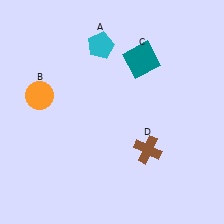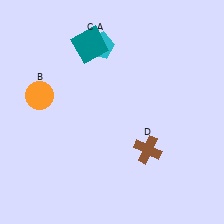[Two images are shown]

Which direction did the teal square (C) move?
The teal square (C) moved left.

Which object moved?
The teal square (C) moved left.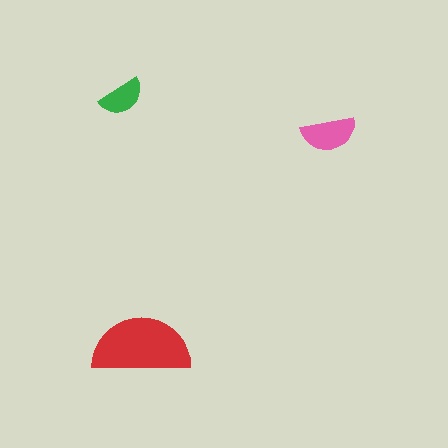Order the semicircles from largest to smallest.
the red one, the pink one, the green one.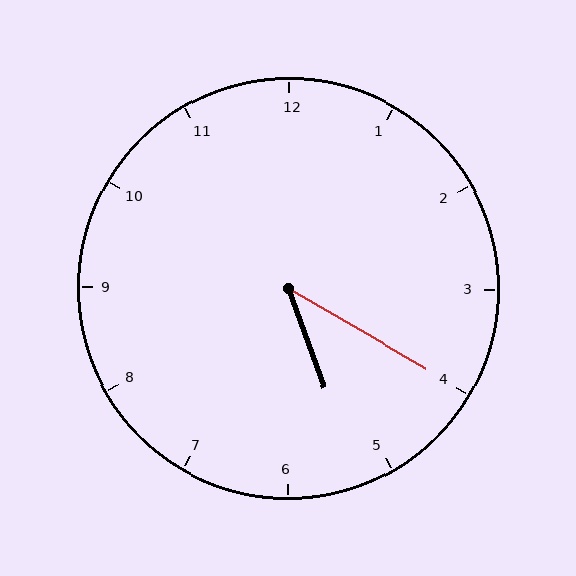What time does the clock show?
5:20.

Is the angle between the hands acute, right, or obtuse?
It is acute.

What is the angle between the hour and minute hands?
Approximately 40 degrees.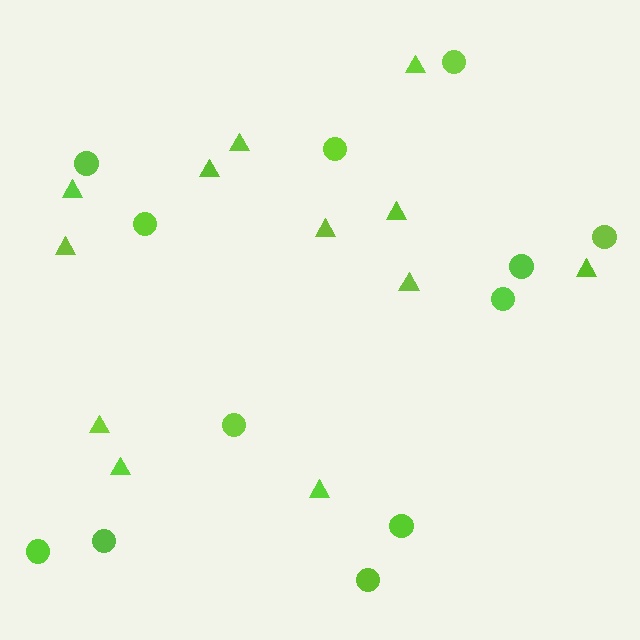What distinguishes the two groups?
There are 2 groups: one group of triangles (12) and one group of circles (12).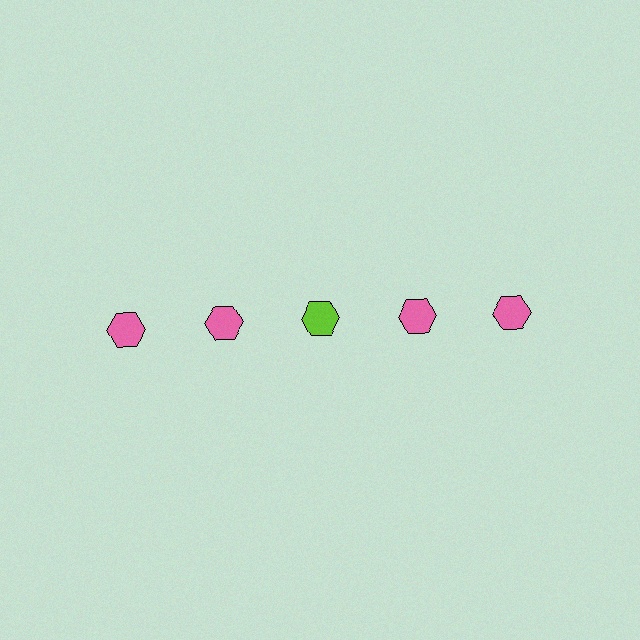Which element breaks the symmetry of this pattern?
The lime hexagon in the top row, center column breaks the symmetry. All other shapes are pink hexagons.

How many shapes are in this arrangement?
There are 5 shapes arranged in a grid pattern.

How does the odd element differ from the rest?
It has a different color: lime instead of pink.